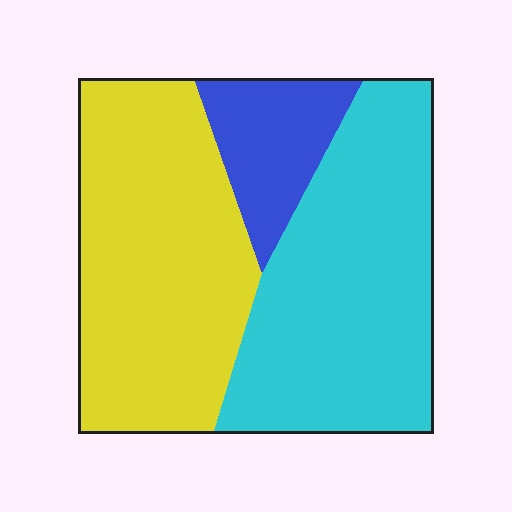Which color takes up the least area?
Blue, at roughly 15%.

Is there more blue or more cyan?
Cyan.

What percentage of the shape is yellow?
Yellow covers around 45% of the shape.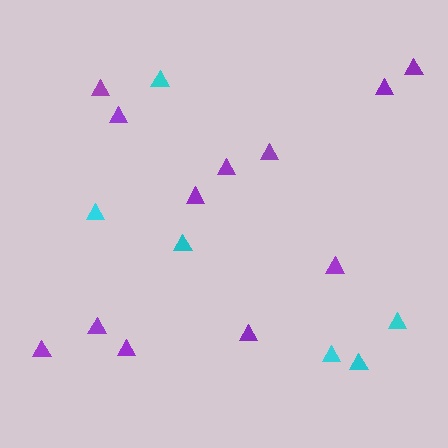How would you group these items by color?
There are 2 groups: one group of cyan triangles (6) and one group of purple triangles (12).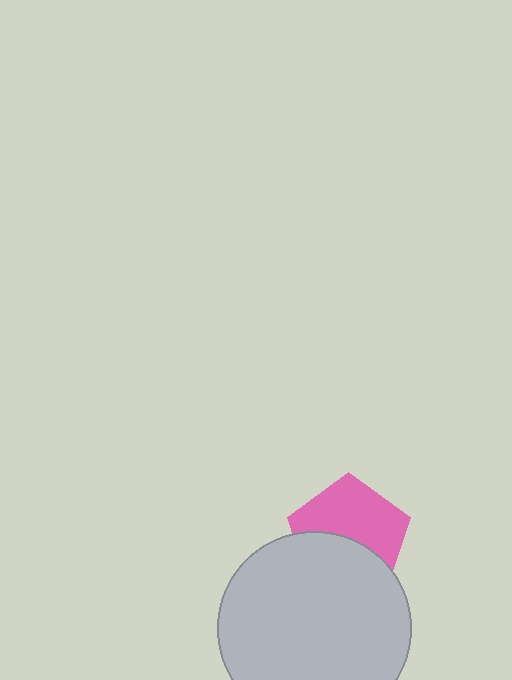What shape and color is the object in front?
The object in front is a light gray circle.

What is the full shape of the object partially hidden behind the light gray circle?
The partially hidden object is a pink pentagon.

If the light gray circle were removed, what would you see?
You would see the complete pink pentagon.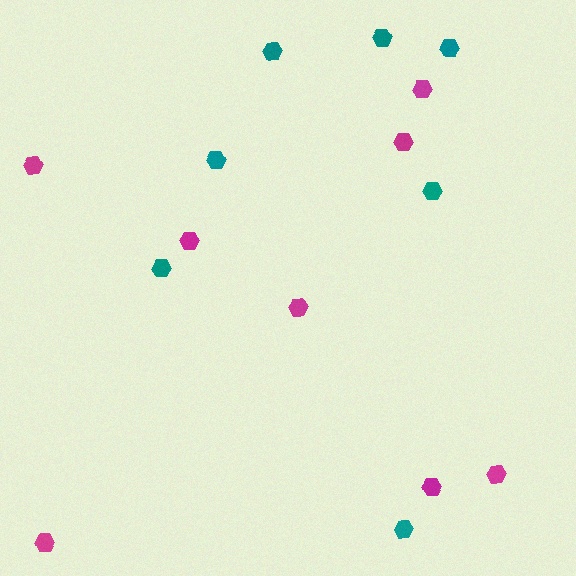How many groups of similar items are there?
There are 2 groups: one group of magenta hexagons (8) and one group of teal hexagons (7).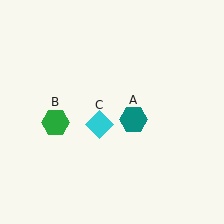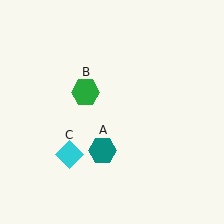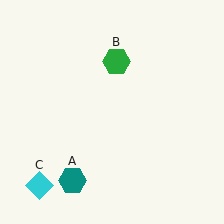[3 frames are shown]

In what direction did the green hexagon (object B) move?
The green hexagon (object B) moved up and to the right.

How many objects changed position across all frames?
3 objects changed position: teal hexagon (object A), green hexagon (object B), cyan diamond (object C).